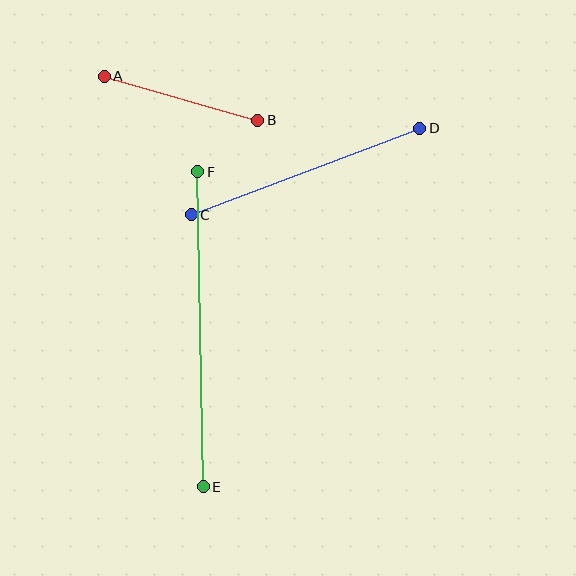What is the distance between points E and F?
The distance is approximately 315 pixels.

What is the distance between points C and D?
The distance is approximately 245 pixels.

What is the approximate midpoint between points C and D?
The midpoint is at approximately (305, 172) pixels.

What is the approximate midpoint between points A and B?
The midpoint is at approximately (181, 98) pixels.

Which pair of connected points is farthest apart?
Points E and F are farthest apart.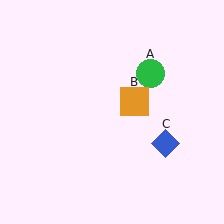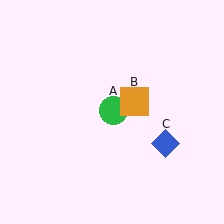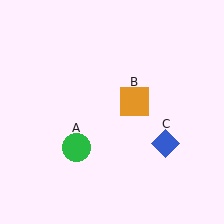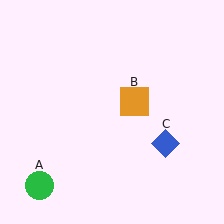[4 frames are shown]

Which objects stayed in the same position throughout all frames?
Orange square (object B) and blue diamond (object C) remained stationary.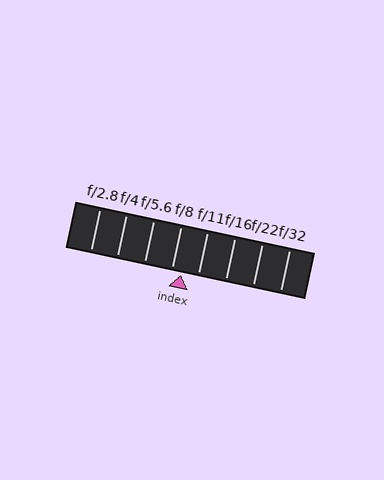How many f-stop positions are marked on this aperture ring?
There are 8 f-stop positions marked.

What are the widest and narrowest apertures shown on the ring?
The widest aperture shown is f/2.8 and the narrowest is f/32.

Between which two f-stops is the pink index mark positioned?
The index mark is between f/8 and f/11.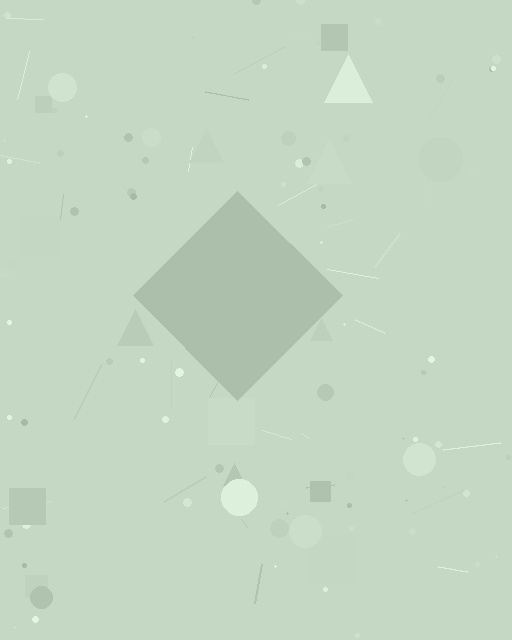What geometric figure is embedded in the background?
A diamond is embedded in the background.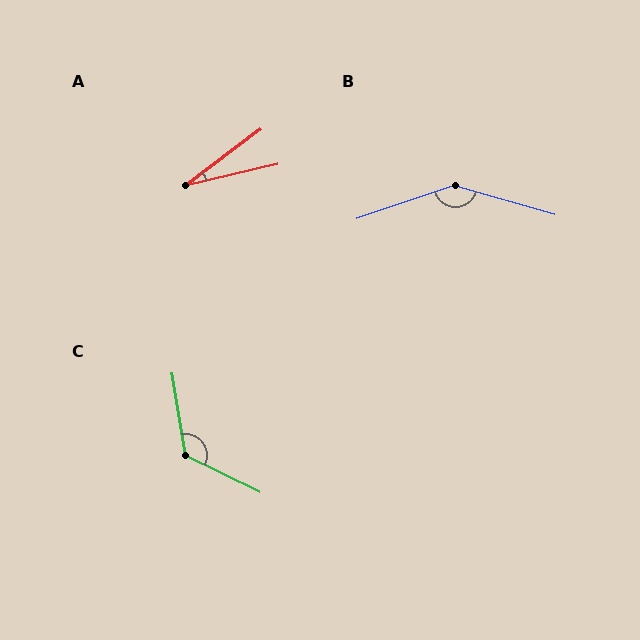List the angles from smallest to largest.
A (23°), C (126°), B (145°).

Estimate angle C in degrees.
Approximately 126 degrees.